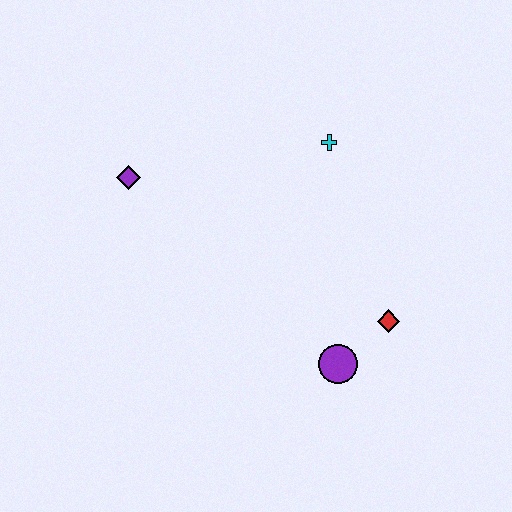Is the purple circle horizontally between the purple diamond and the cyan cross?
No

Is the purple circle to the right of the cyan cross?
Yes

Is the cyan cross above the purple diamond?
Yes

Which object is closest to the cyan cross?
The red diamond is closest to the cyan cross.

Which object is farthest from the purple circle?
The purple diamond is farthest from the purple circle.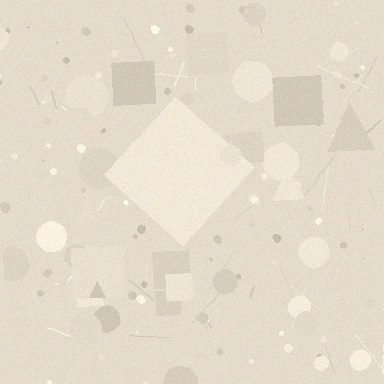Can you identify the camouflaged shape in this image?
The camouflaged shape is a diamond.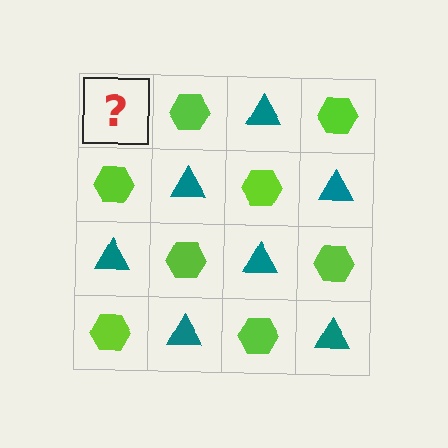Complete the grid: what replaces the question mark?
The question mark should be replaced with a teal triangle.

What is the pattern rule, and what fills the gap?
The rule is that it alternates teal triangle and lime hexagon in a checkerboard pattern. The gap should be filled with a teal triangle.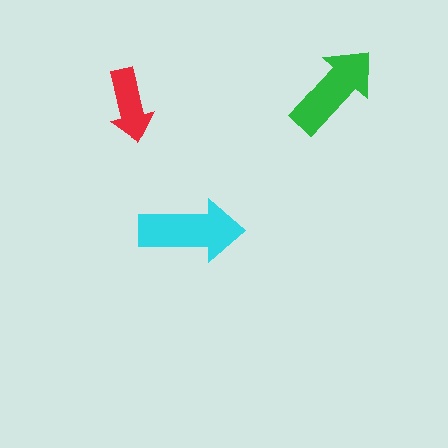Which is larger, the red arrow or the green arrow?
The green one.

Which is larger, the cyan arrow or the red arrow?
The cyan one.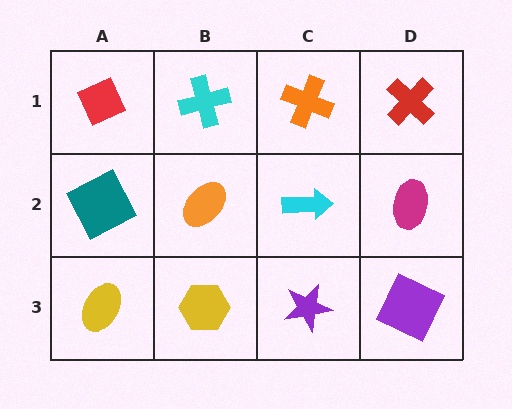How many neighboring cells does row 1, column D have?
2.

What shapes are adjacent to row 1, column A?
A teal square (row 2, column A), a cyan cross (row 1, column B).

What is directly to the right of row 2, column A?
An orange ellipse.